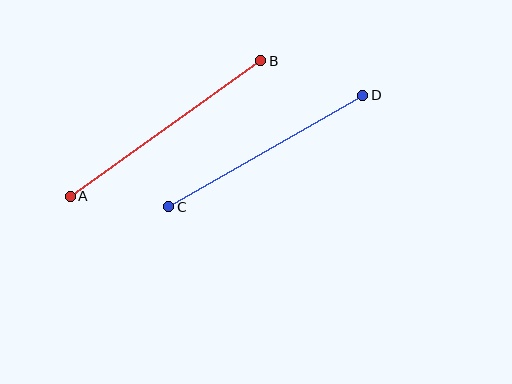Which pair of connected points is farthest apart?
Points A and B are farthest apart.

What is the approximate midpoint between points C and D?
The midpoint is at approximately (266, 151) pixels.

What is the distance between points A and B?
The distance is approximately 234 pixels.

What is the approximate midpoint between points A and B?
The midpoint is at approximately (165, 128) pixels.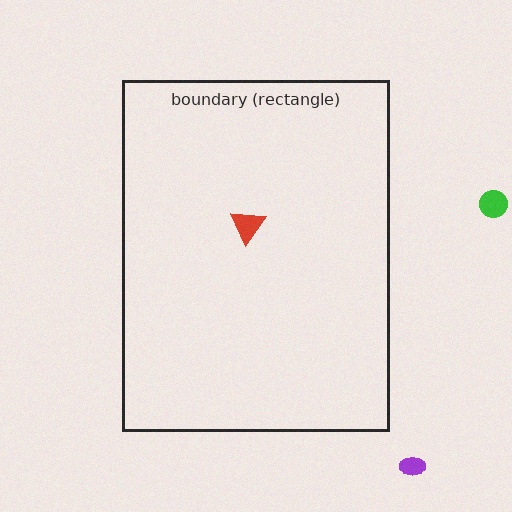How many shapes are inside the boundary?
1 inside, 2 outside.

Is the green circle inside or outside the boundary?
Outside.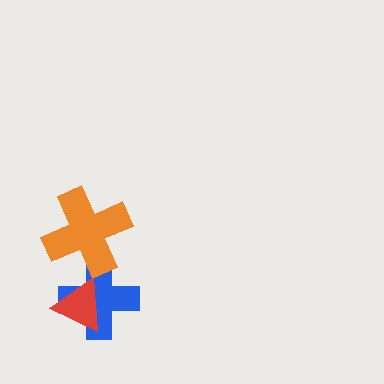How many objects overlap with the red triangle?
1 object overlaps with the red triangle.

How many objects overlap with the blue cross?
2 objects overlap with the blue cross.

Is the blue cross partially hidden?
Yes, it is partially covered by another shape.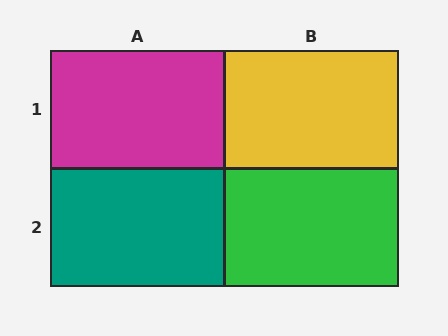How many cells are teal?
1 cell is teal.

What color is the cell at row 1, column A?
Magenta.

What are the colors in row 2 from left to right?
Teal, green.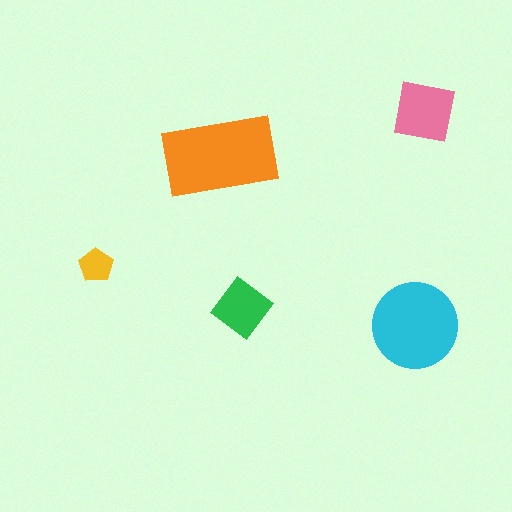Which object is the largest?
The orange rectangle.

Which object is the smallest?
The yellow pentagon.